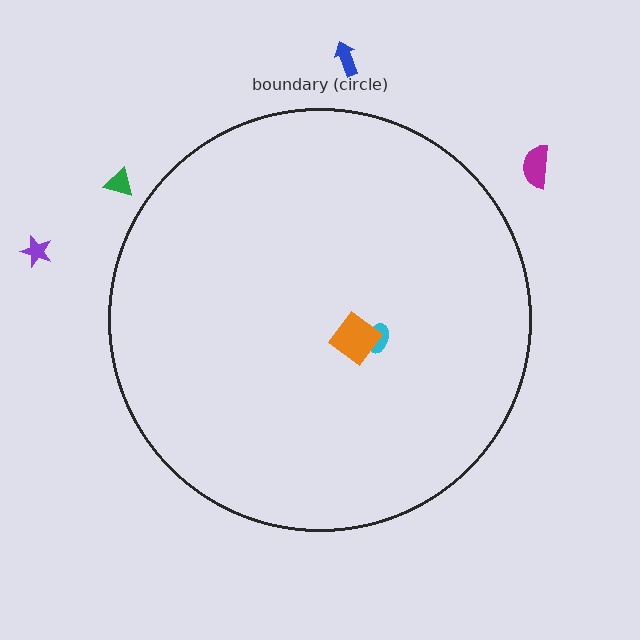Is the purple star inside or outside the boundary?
Outside.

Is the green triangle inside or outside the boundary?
Outside.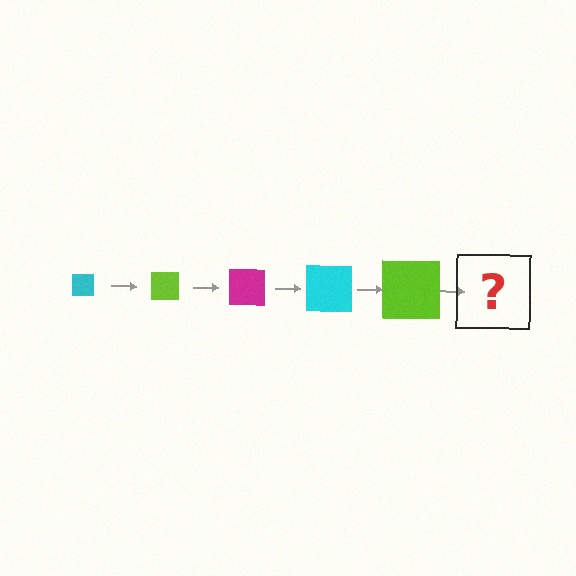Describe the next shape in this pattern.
It should be a magenta square, larger than the previous one.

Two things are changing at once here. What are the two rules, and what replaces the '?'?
The two rules are that the square grows larger each step and the color cycles through cyan, lime, and magenta. The '?' should be a magenta square, larger than the previous one.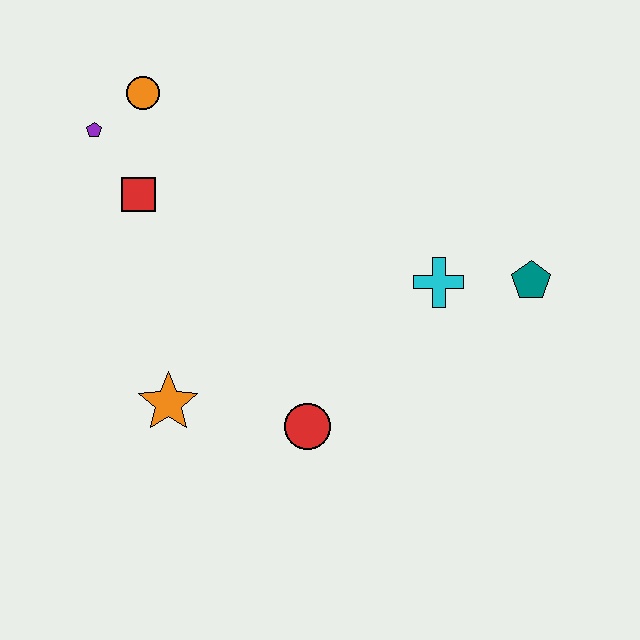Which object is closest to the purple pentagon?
The orange circle is closest to the purple pentagon.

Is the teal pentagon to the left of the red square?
No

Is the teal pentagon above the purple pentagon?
No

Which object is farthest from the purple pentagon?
The teal pentagon is farthest from the purple pentagon.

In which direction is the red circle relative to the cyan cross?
The red circle is below the cyan cross.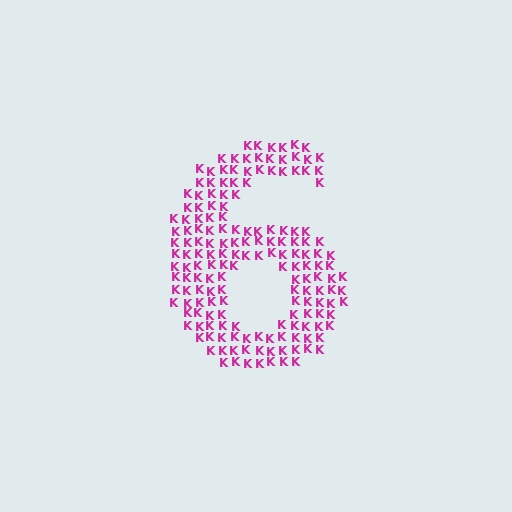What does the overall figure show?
The overall figure shows the digit 6.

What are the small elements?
The small elements are letter K's.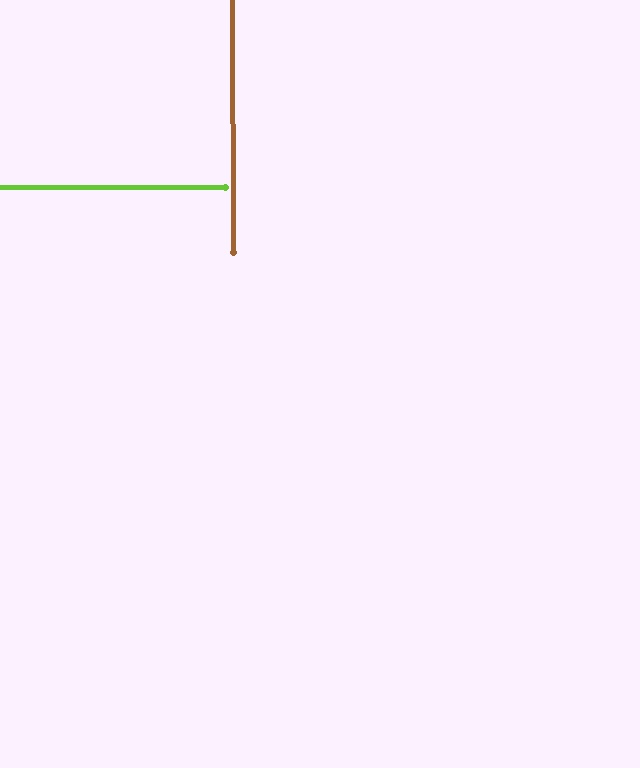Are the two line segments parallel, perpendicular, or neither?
Perpendicular — they meet at approximately 90°.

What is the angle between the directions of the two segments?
Approximately 90 degrees.